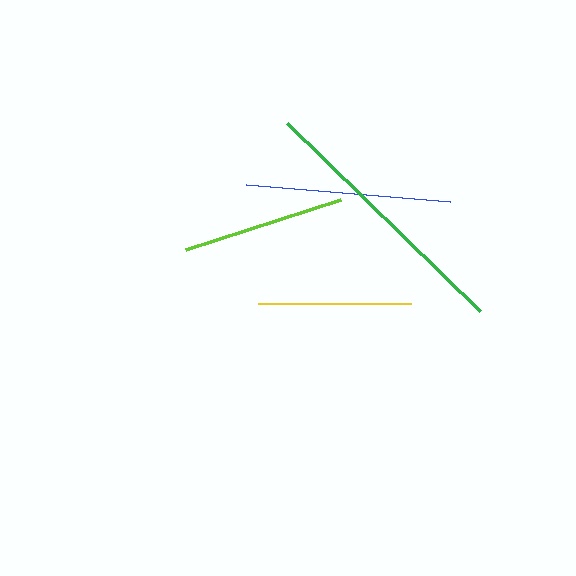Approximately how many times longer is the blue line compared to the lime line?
The blue line is approximately 1.3 times the length of the lime line.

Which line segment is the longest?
The green line is the longest at approximately 269 pixels.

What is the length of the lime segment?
The lime segment is approximately 163 pixels long.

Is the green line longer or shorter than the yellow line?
The green line is longer than the yellow line.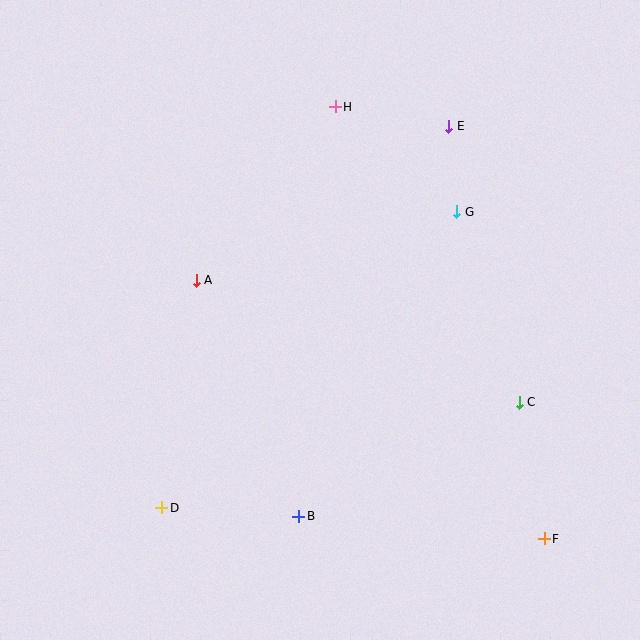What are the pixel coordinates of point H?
Point H is at (335, 107).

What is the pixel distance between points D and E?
The distance between D and E is 477 pixels.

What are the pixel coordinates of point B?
Point B is at (299, 516).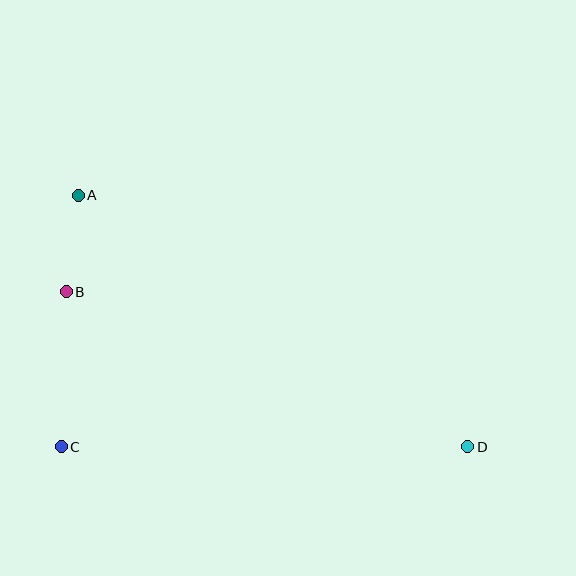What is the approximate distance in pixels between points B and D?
The distance between B and D is approximately 430 pixels.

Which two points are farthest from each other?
Points A and D are farthest from each other.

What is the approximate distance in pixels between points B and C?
The distance between B and C is approximately 155 pixels.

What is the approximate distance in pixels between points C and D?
The distance between C and D is approximately 406 pixels.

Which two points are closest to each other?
Points A and B are closest to each other.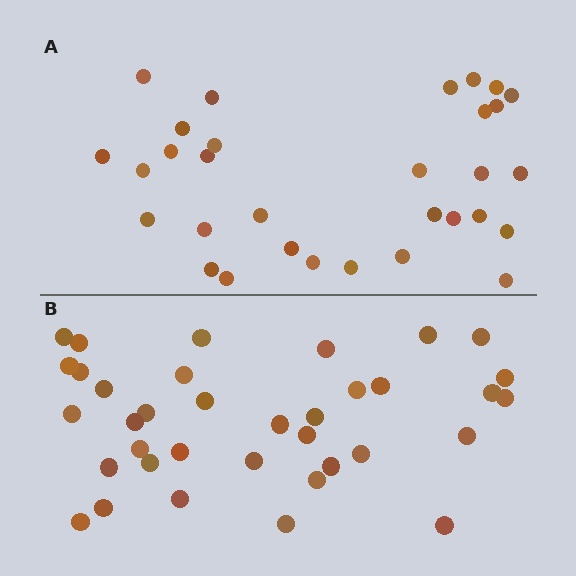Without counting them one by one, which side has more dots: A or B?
Region B (the bottom region) has more dots.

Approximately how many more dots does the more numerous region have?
Region B has about 5 more dots than region A.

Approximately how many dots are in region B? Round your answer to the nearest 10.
About 40 dots. (The exact count is 36, which rounds to 40.)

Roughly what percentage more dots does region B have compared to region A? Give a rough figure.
About 15% more.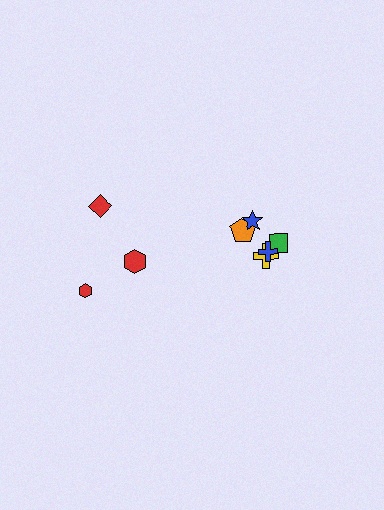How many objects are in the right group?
There are 5 objects.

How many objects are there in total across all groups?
There are 8 objects.